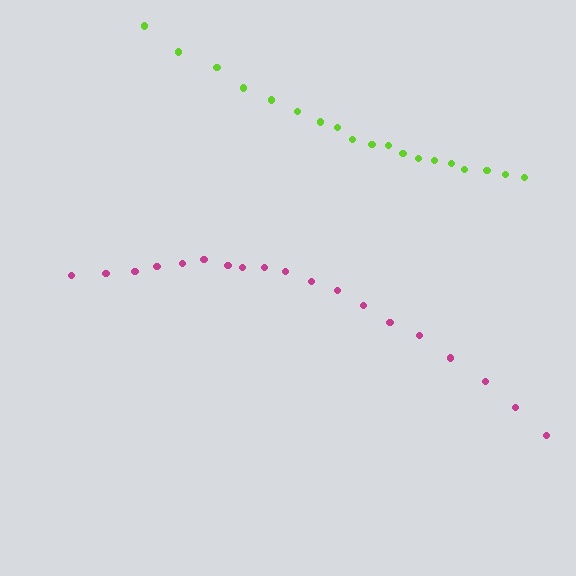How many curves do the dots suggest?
There are 2 distinct paths.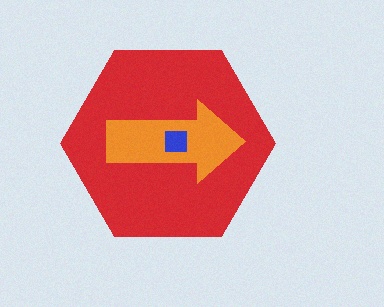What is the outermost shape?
The red hexagon.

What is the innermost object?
The blue square.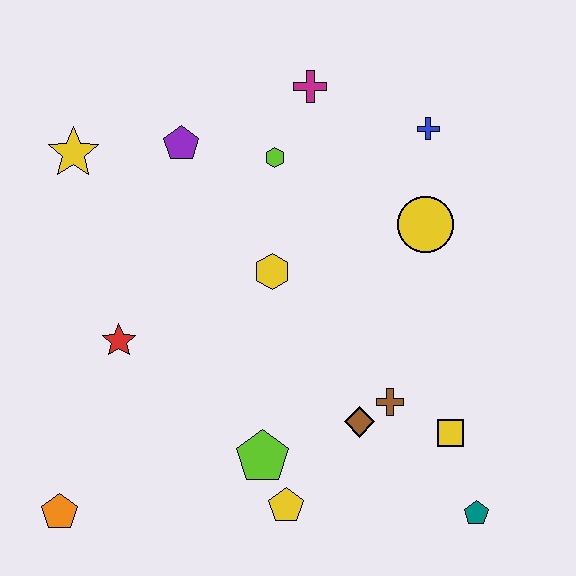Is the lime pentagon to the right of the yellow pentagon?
No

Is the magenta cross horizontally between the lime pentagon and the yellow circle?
Yes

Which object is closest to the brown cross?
The brown diamond is closest to the brown cross.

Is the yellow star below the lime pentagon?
No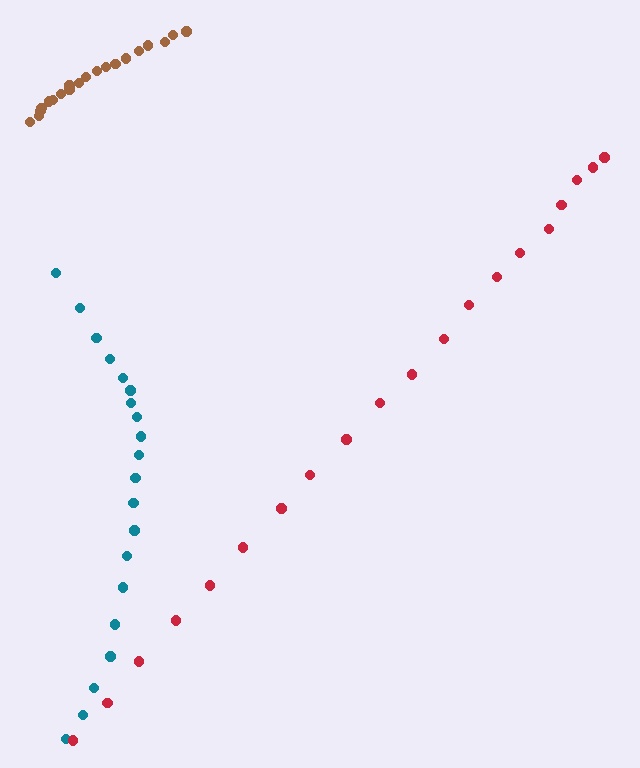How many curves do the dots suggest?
There are 3 distinct paths.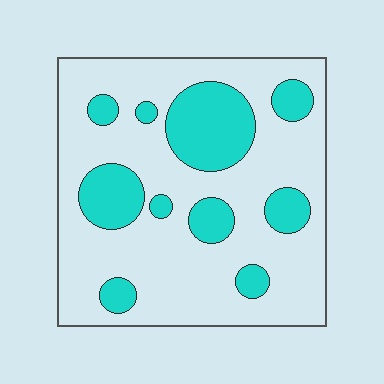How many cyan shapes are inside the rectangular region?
10.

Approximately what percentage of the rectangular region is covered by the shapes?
Approximately 25%.